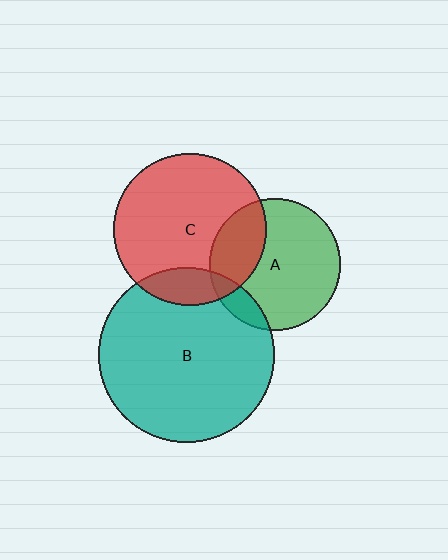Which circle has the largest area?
Circle B (teal).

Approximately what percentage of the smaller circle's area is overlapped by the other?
Approximately 15%.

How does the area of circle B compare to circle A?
Approximately 1.8 times.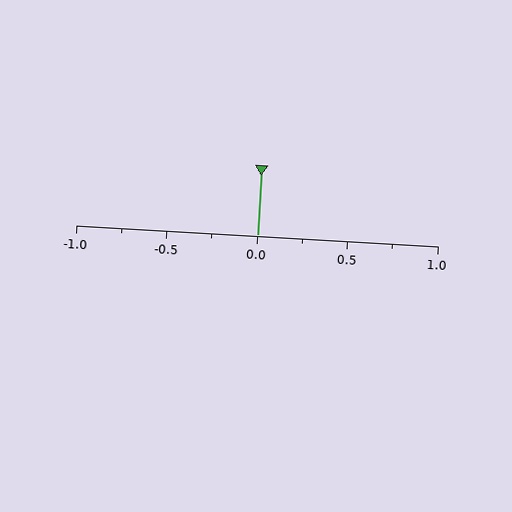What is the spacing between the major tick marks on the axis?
The major ticks are spaced 0.5 apart.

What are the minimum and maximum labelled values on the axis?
The axis runs from -1.0 to 1.0.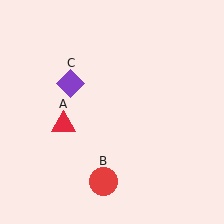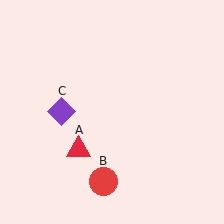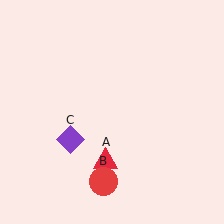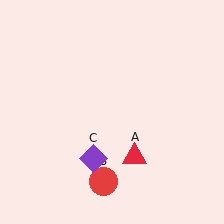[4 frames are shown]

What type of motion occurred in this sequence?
The red triangle (object A), purple diamond (object C) rotated counterclockwise around the center of the scene.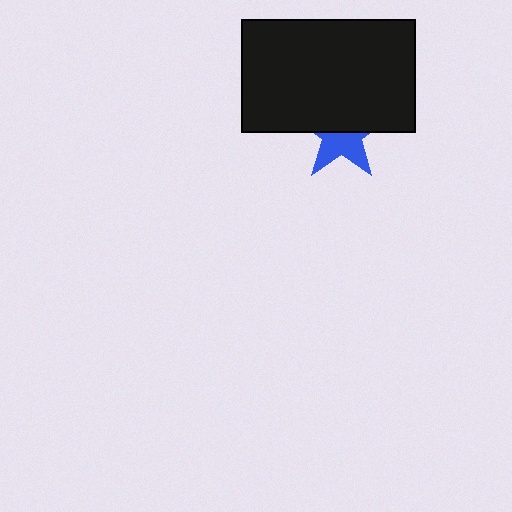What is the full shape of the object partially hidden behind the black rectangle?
The partially hidden object is a blue star.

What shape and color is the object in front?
The object in front is a black rectangle.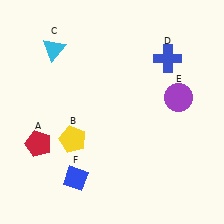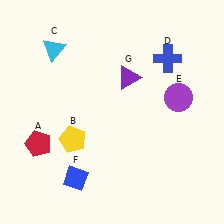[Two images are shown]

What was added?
A purple triangle (G) was added in Image 2.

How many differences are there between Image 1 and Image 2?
There is 1 difference between the two images.